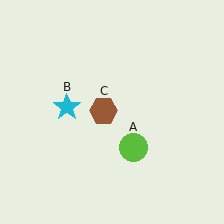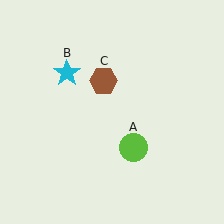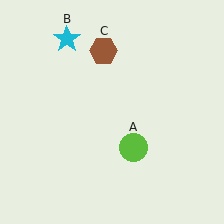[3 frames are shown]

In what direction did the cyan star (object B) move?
The cyan star (object B) moved up.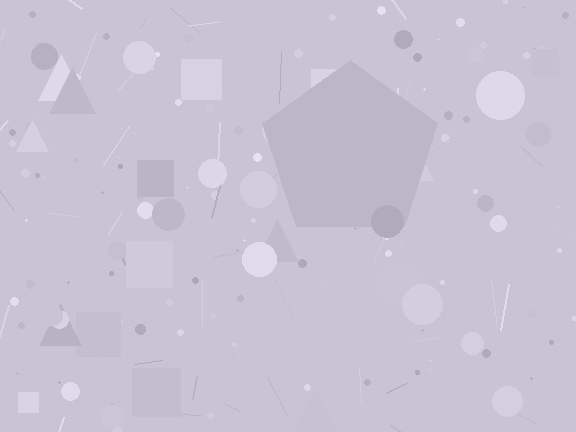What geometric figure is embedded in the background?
A pentagon is embedded in the background.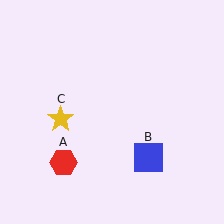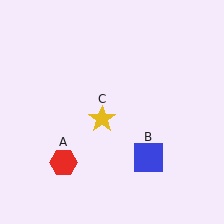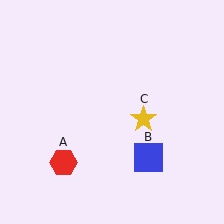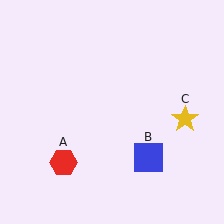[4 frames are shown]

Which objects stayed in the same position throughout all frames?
Red hexagon (object A) and blue square (object B) remained stationary.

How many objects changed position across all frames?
1 object changed position: yellow star (object C).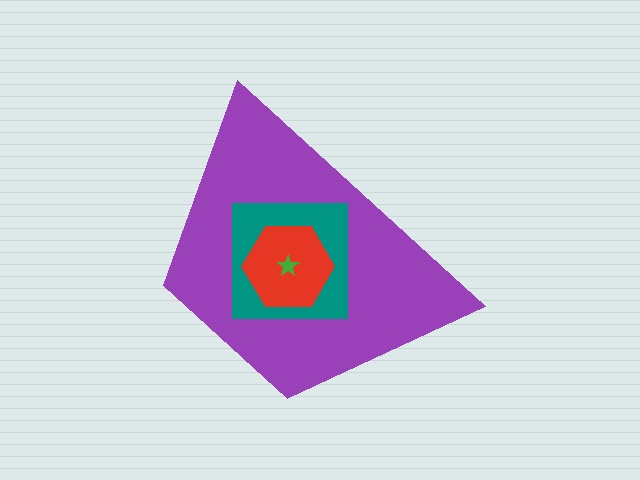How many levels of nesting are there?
4.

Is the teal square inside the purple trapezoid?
Yes.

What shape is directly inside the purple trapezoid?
The teal square.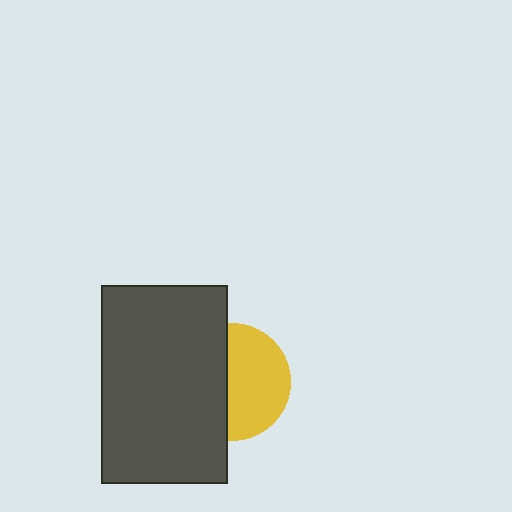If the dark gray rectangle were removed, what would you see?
You would see the complete yellow circle.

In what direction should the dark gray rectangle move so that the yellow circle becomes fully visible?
The dark gray rectangle should move left. That is the shortest direction to clear the overlap and leave the yellow circle fully visible.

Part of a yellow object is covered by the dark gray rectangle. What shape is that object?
It is a circle.